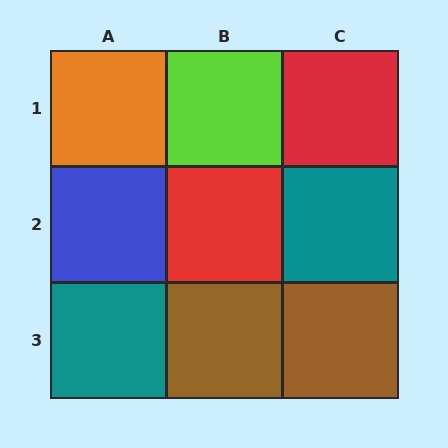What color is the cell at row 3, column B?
Brown.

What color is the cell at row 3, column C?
Brown.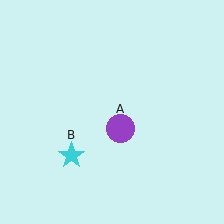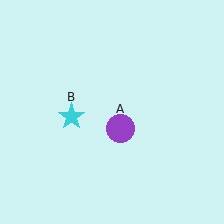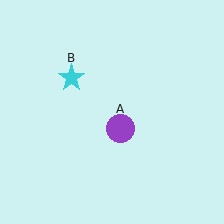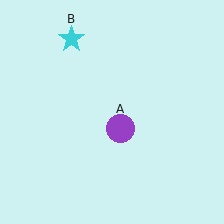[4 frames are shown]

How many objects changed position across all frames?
1 object changed position: cyan star (object B).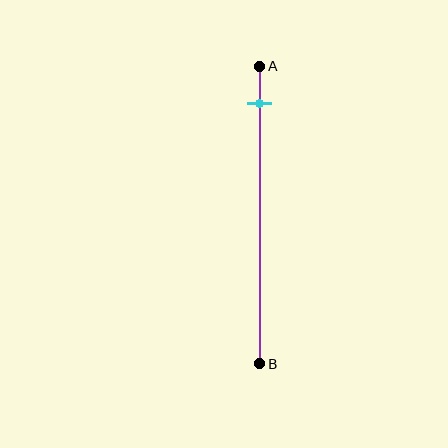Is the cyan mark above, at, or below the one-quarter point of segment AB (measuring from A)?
The cyan mark is above the one-quarter point of segment AB.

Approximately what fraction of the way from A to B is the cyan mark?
The cyan mark is approximately 10% of the way from A to B.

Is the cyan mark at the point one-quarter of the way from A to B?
No, the mark is at about 10% from A, not at the 25% one-quarter point.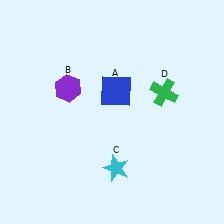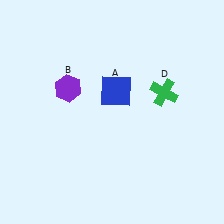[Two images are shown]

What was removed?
The cyan star (C) was removed in Image 2.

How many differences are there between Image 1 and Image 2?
There is 1 difference between the two images.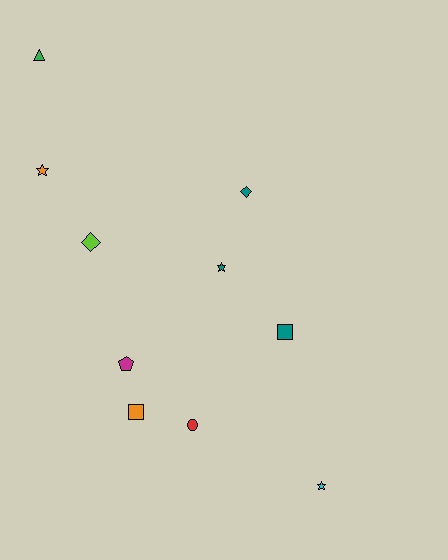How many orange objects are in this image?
There are 2 orange objects.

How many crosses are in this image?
There are no crosses.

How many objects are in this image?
There are 10 objects.